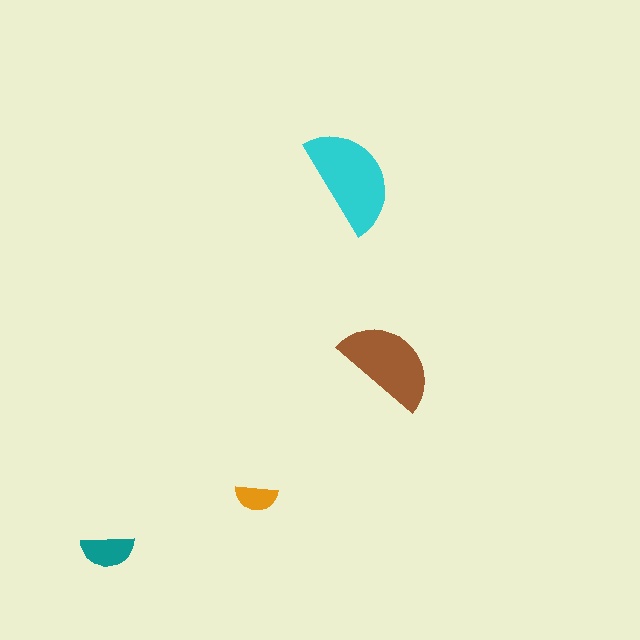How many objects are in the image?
There are 4 objects in the image.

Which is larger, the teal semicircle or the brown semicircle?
The brown one.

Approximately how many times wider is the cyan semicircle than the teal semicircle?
About 2 times wider.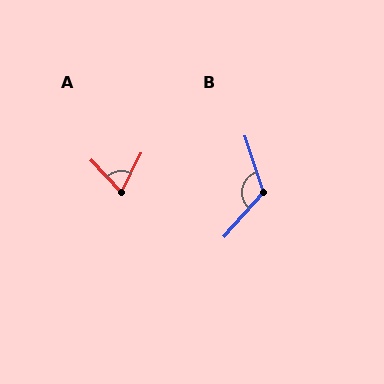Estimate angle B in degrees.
Approximately 121 degrees.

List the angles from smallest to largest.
A (70°), B (121°).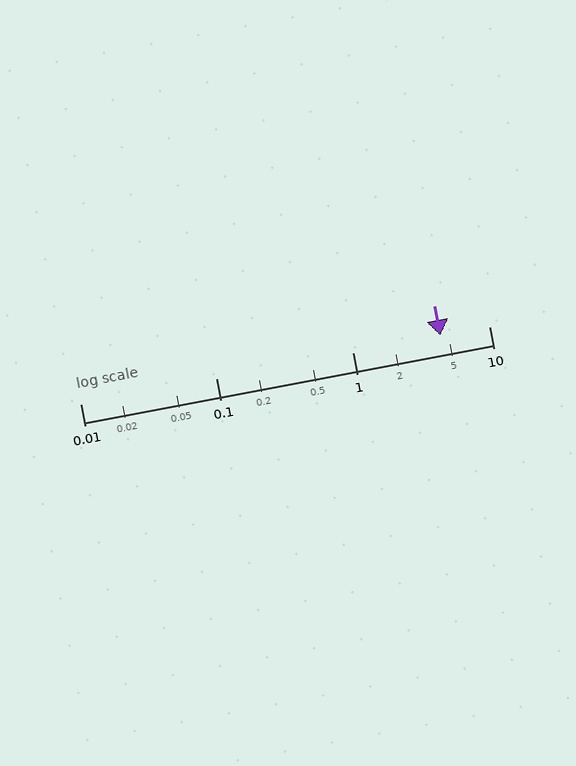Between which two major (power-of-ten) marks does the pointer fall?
The pointer is between 1 and 10.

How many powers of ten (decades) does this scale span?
The scale spans 3 decades, from 0.01 to 10.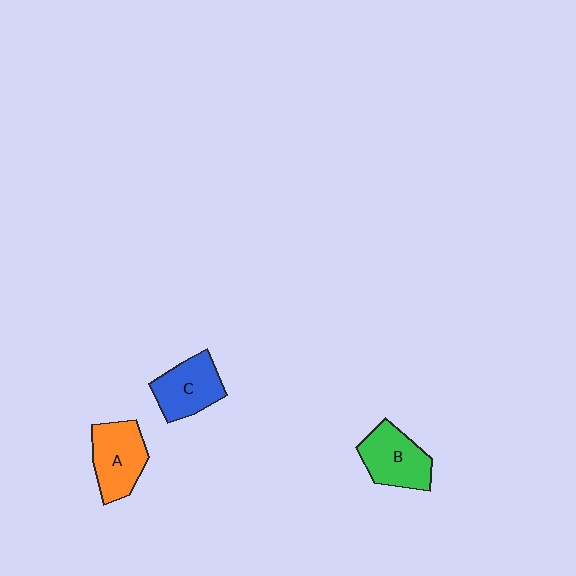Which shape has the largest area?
Shape A (orange).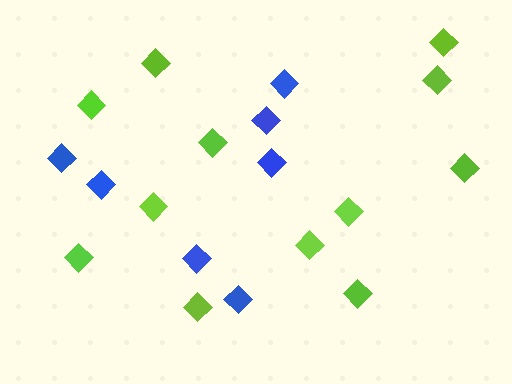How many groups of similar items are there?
There are 2 groups: one group of lime diamonds (12) and one group of blue diamonds (7).